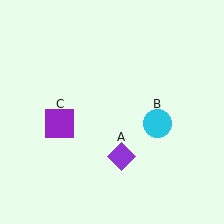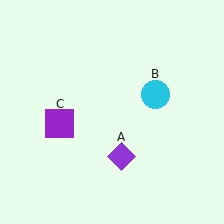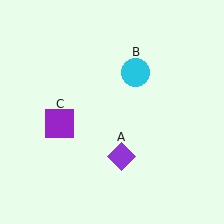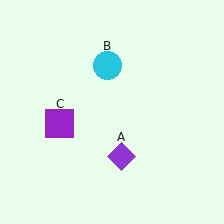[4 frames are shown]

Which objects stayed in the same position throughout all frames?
Purple diamond (object A) and purple square (object C) remained stationary.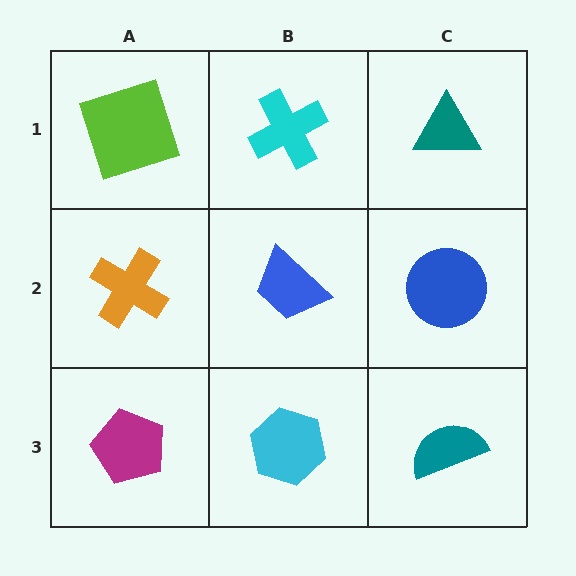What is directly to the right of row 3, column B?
A teal semicircle.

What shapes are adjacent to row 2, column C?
A teal triangle (row 1, column C), a teal semicircle (row 3, column C), a blue trapezoid (row 2, column B).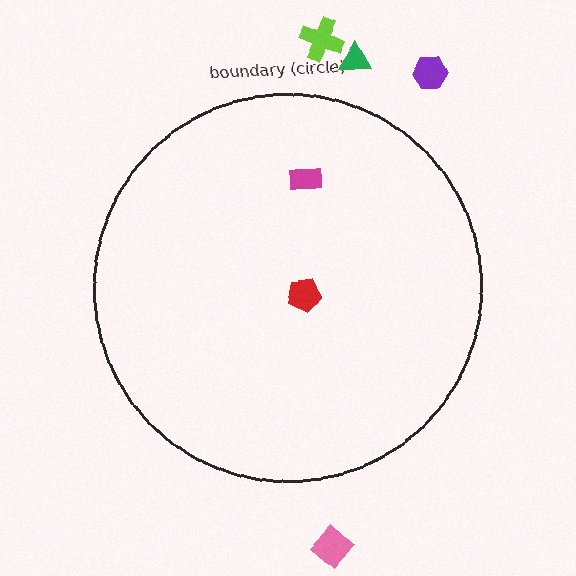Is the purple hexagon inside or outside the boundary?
Outside.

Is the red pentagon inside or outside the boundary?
Inside.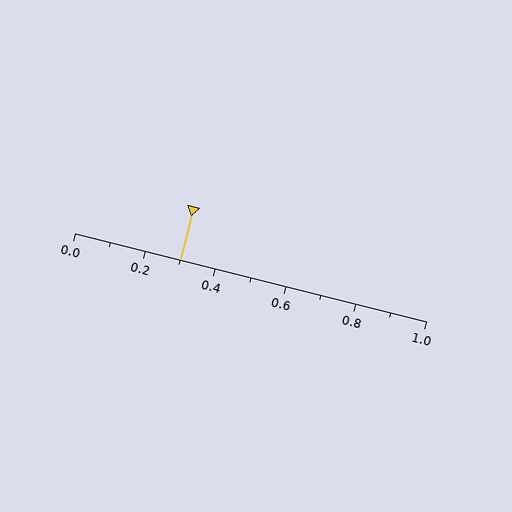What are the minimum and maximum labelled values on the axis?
The axis runs from 0.0 to 1.0.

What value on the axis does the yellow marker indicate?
The marker indicates approximately 0.3.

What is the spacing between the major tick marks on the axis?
The major ticks are spaced 0.2 apart.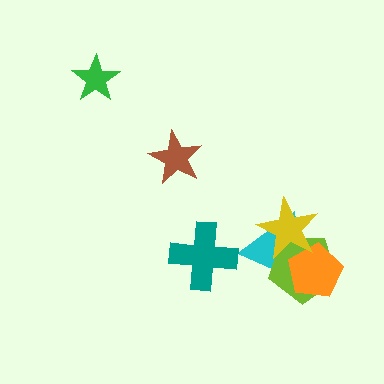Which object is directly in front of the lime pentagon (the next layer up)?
The orange pentagon is directly in front of the lime pentagon.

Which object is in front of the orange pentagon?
The yellow star is in front of the orange pentagon.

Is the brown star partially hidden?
No, no other shape covers it.